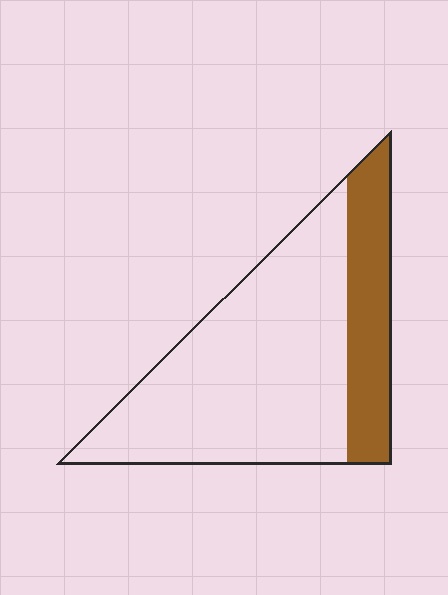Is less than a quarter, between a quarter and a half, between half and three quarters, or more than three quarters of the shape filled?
Less than a quarter.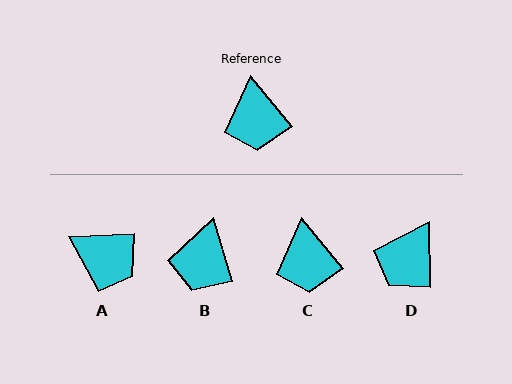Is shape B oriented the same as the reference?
No, it is off by about 23 degrees.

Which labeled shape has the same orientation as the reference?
C.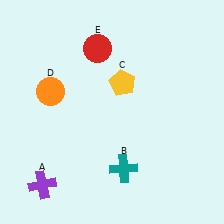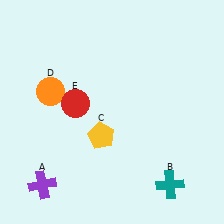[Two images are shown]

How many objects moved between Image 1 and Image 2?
3 objects moved between the two images.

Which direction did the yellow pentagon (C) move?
The yellow pentagon (C) moved down.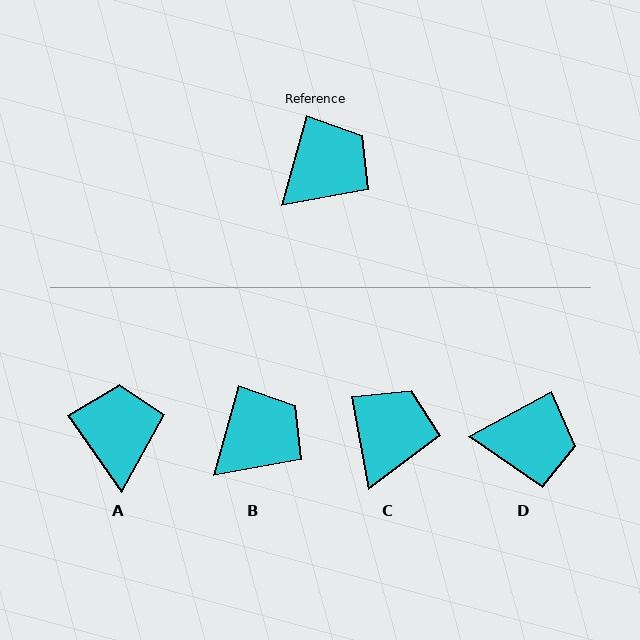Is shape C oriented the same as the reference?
No, it is off by about 26 degrees.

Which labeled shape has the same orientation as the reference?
B.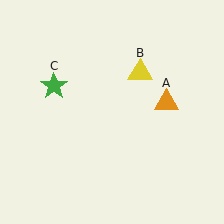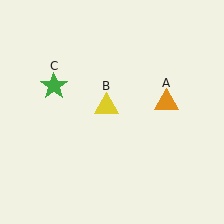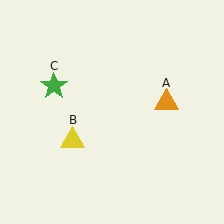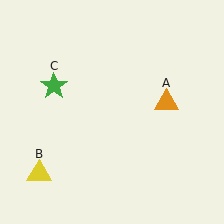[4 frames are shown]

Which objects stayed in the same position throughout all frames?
Orange triangle (object A) and green star (object C) remained stationary.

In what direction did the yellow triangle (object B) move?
The yellow triangle (object B) moved down and to the left.